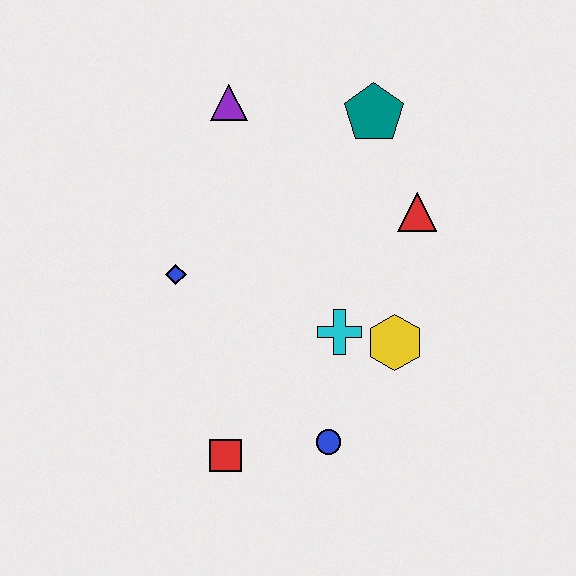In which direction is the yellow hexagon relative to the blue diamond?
The yellow hexagon is to the right of the blue diamond.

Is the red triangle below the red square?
No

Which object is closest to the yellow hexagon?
The cyan cross is closest to the yellow hexagon.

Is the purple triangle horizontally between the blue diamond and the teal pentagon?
Yes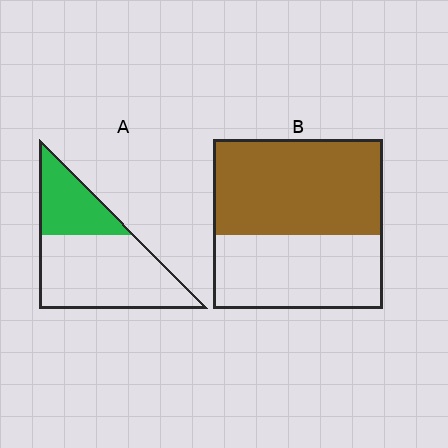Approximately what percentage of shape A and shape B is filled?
A is approximately 30% and B is approximately 55%.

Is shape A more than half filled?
No.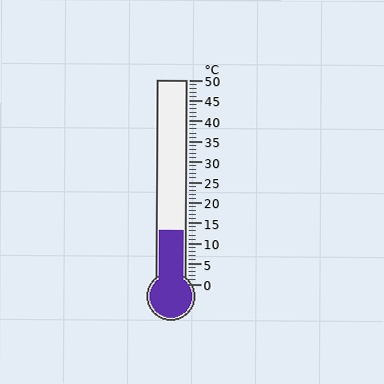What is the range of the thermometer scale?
The thermometer scale ranges from 0°C to 50°C.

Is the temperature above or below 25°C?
The temperature is below 25°C.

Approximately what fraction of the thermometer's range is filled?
The thermometer is filled to approximately 25% of its range.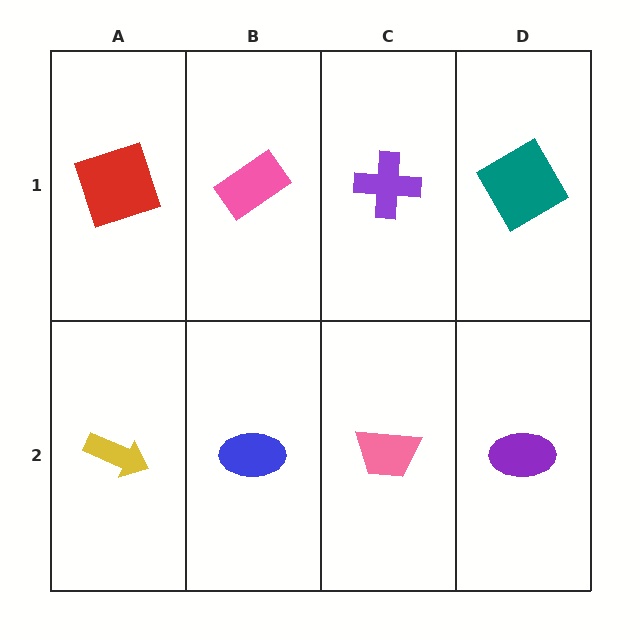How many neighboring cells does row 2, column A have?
2.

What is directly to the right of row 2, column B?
A pink trapezoid.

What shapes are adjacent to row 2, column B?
A pink rectangle (row 1, column B), a yellow arrow (row 2, column A), a pink trapezoid (row 2, column C).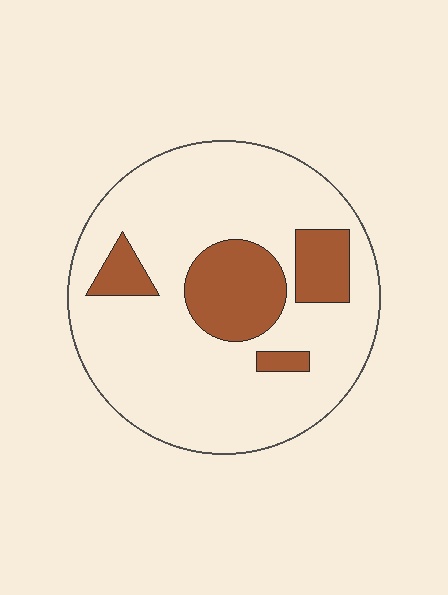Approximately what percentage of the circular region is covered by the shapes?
Approximately 20%.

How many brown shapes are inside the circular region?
4.